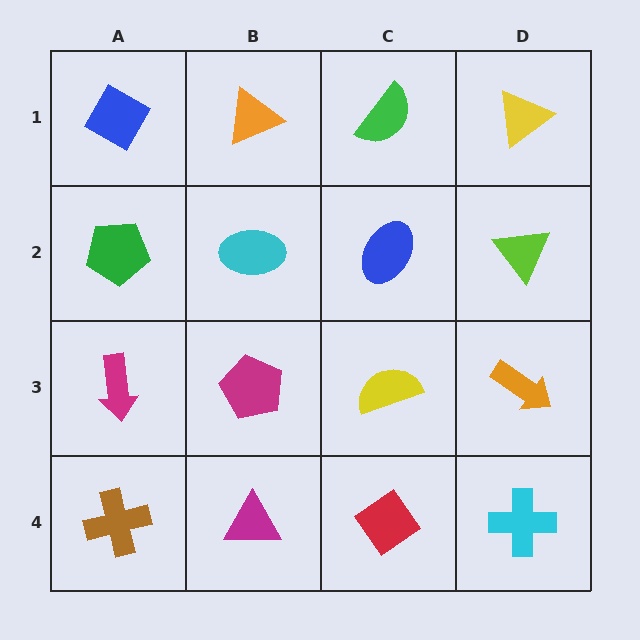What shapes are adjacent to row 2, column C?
A green semicircle (row 1, column C), a yellow semicircle (row 3, column C), a cyan ellipse (row 2, column B), a lime triangle (row 2, column D).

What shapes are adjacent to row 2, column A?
A blue diamond (row 1, column A), a magenta arrow (row 3, column A), a cyan ellipse (row 2, column B).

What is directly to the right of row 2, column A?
A cyan ellipse.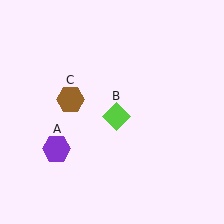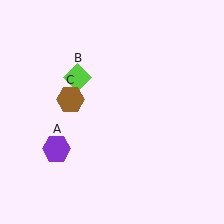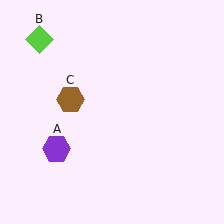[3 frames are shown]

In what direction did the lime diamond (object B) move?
The lime diamond (object B) moved up and to the left.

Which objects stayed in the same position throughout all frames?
Purple hexagon (object A) and brown hexagon (object C) remained stationary.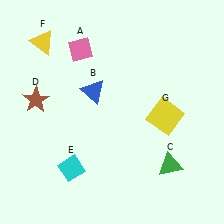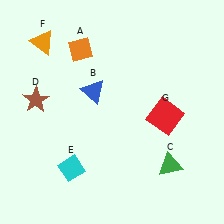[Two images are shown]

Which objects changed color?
A changed from pink to orange. F changed from yellow to orange. G changed from yellow to red.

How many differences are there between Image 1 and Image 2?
There are 3 differences between the two images.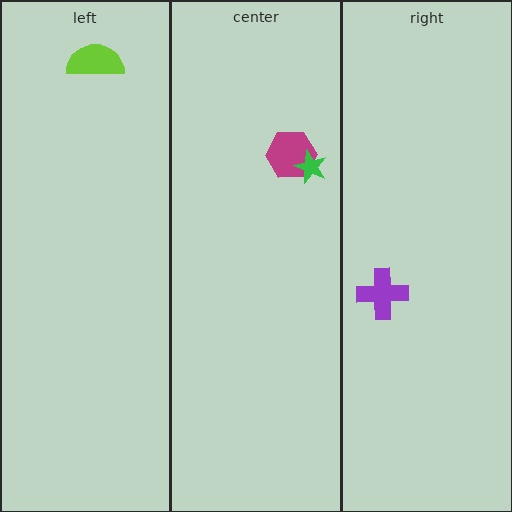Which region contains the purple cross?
The right region.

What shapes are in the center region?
The magenta hexagon, the green star.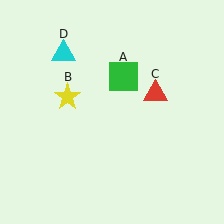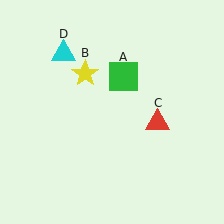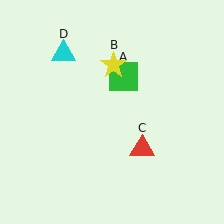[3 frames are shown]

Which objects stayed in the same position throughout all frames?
Green square (object A) and cyan triangle (object D) remained stationary.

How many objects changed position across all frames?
2 objects changed position: yellow star (object B), red triangle (object C).